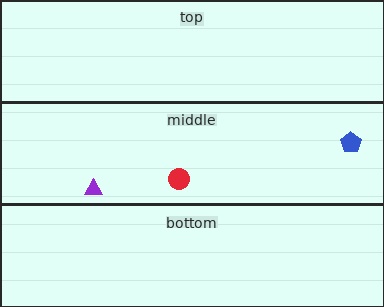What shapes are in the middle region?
The blue pentagon, the purple triangle, the red circle.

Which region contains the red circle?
The middle region.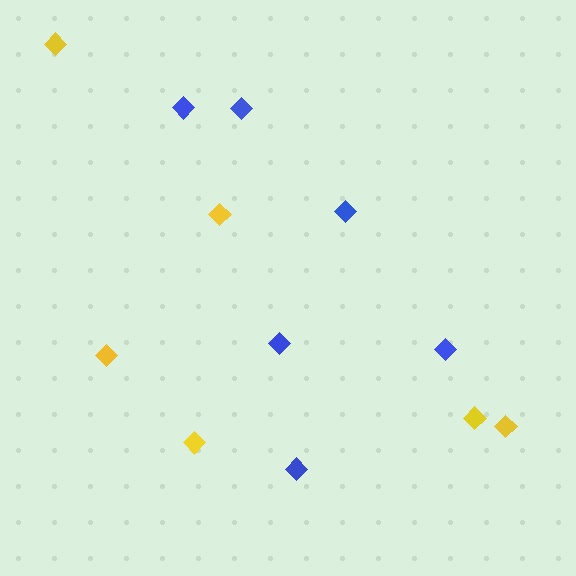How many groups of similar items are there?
There are 2 groups: one group of yellow diamonds (6) and one group of blue diamonds (6).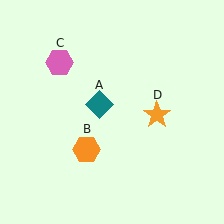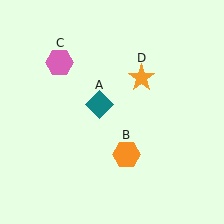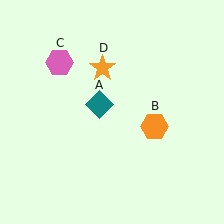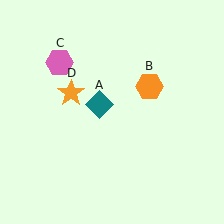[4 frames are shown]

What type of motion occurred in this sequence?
The orange hexagon (object B), orange star (object D) rotated counterclockwise around the center of the scene.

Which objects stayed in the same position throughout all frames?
Teal diamond (object A) and pink hexagon (object C) remained stationary.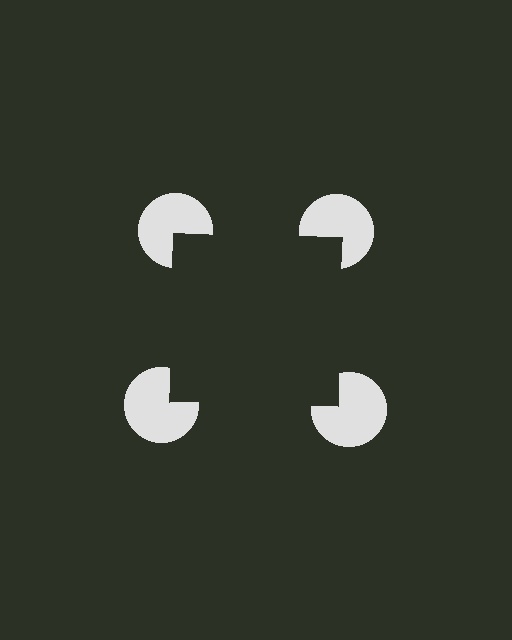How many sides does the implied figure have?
4 sides.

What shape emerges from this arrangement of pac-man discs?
An illusory square — its edges are inferred from the aligned wedge cuts in the pac-man discs, not physically drawn.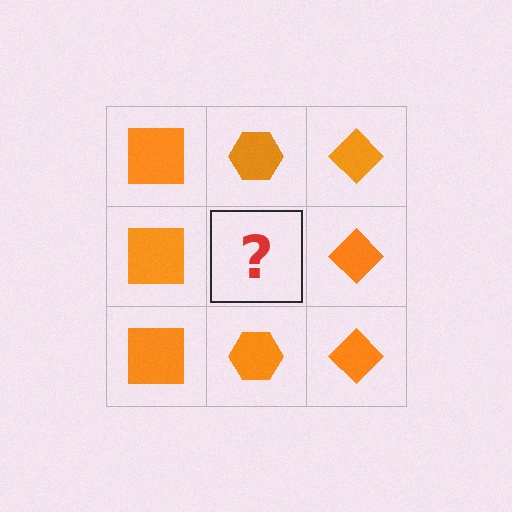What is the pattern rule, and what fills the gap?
The rule is that each column has a consistent shape. The gap should be filled with an orange hexagon.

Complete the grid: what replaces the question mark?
The question mark should be replaced with an orange hexagon.